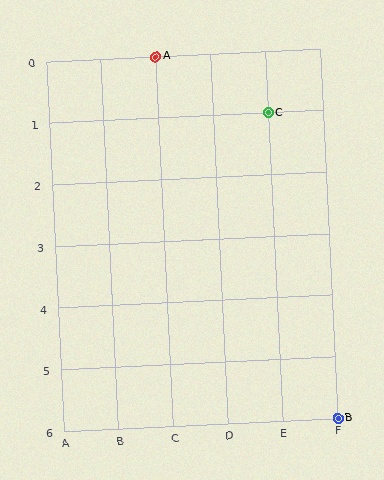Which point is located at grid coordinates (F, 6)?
Point B is at (F, 6).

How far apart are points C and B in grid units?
Points C and B are 1 column and 5 rows apart (about 5.1 grid units diagonally).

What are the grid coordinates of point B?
Point B is at grid coordinates (F, 6).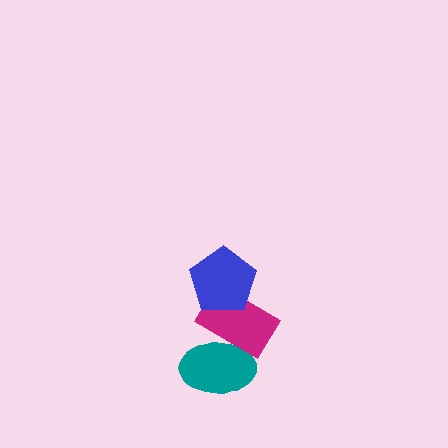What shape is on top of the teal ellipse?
The magenta rectangle is on top of the teal ellipse.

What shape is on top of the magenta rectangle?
The blue pentagon is on top of the magenta rectangle.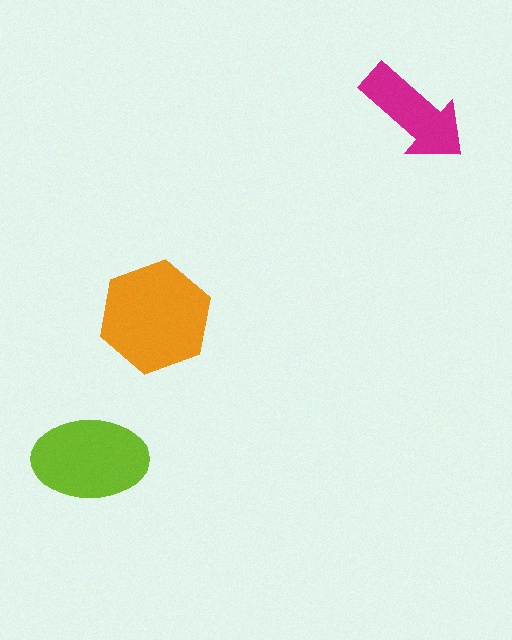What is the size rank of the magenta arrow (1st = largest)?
3rd.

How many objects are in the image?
There are 3 objects in the image.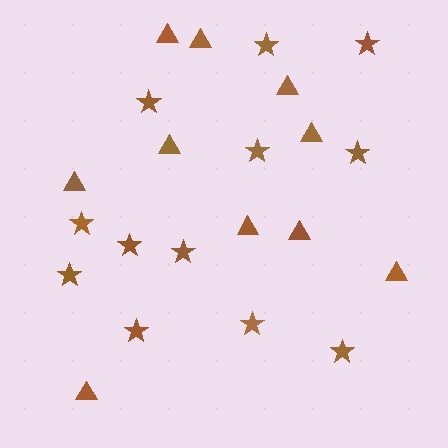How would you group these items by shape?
There are 2 groups: one group of triangles (10) and one group of stars (12).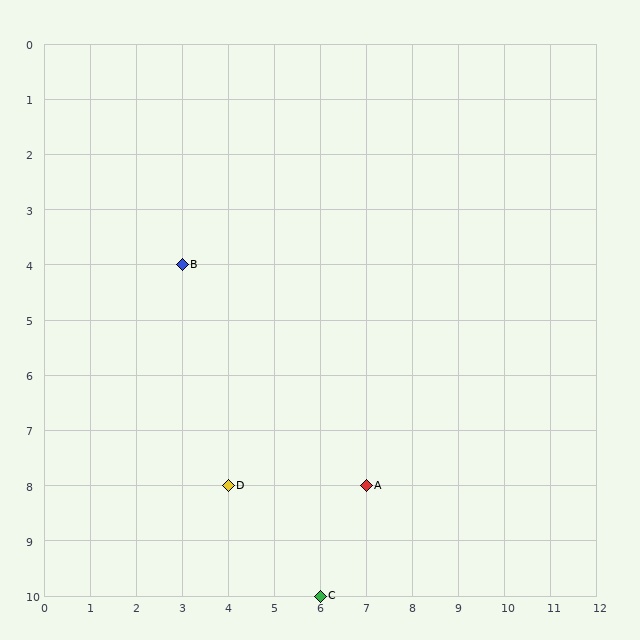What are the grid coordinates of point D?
Point D is at grid coordinates (4, 8).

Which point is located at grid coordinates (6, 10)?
Point C is at (6, 10).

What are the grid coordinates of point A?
Point A is at grid coordinates (7, 8).